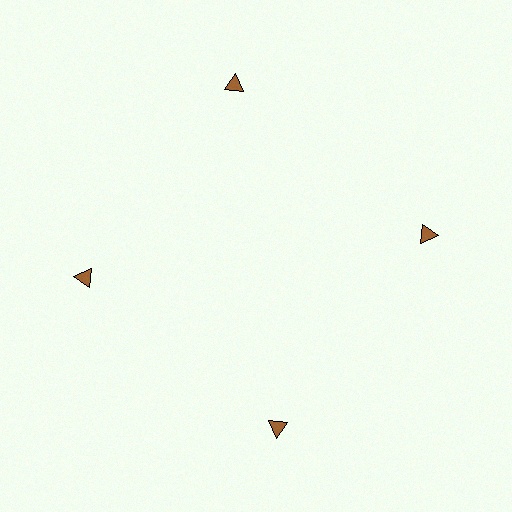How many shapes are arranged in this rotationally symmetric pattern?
There are 4 shapes, arranged in 4 groups of 1.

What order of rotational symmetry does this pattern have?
This pattern has 4-fold rotational symmetry.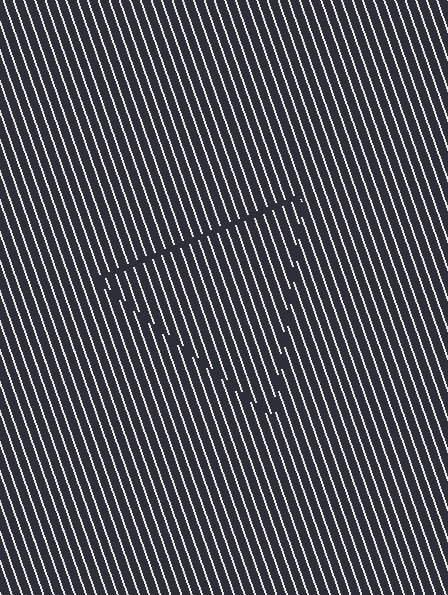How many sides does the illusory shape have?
3 sides — the line-ends trace a triangle.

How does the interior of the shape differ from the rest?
The interior of the shape contains the same grating, shifted by half a period — the contour is defined by the phase discontinuity where line-ends from the inner and outer gratings abut.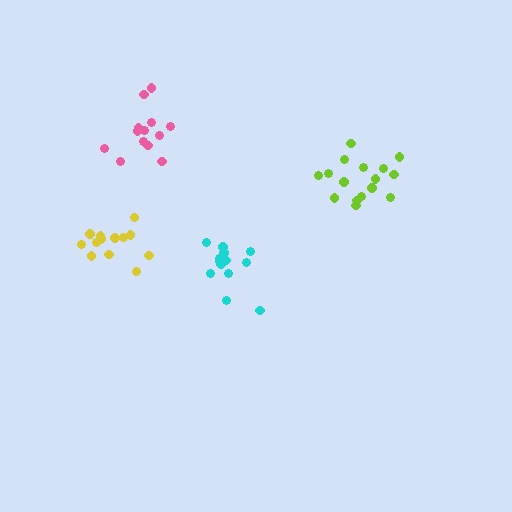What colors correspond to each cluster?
The clusters are colored: cyan, pink, lime, yellow.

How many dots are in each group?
Group 1: 14 dots, Group 2: 13 dots, Group 3: 16 dots, Group 4: 13 dots (56 total).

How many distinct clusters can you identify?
There are 4 distinct clusters.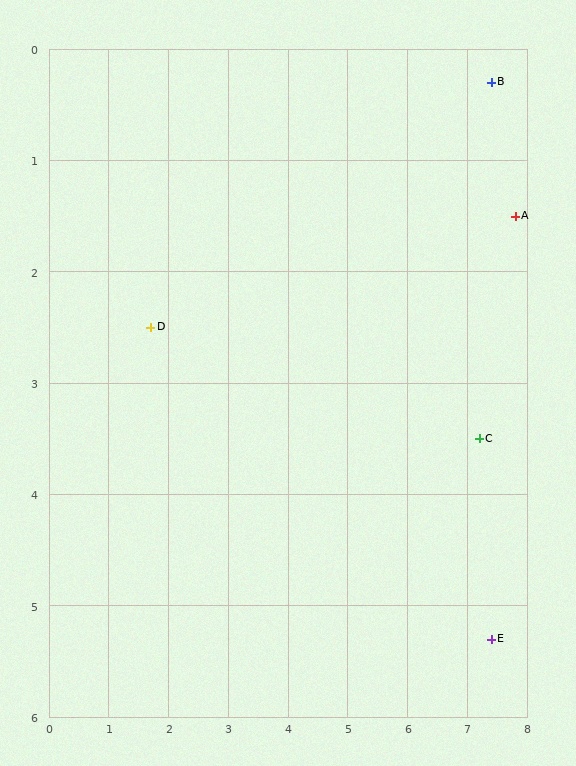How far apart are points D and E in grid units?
Points D and E are about 6.4 grid units apart.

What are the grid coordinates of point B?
Point B is at approximately (7.4, 0.3).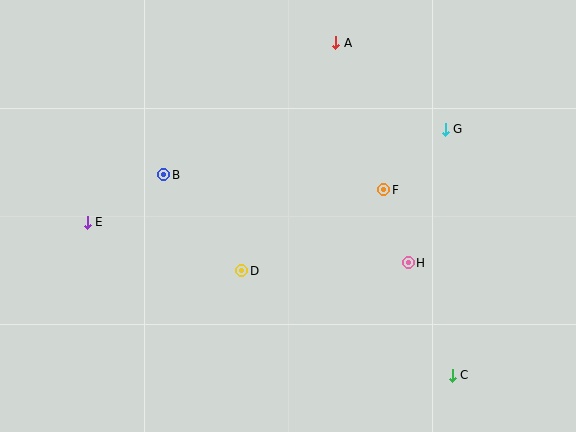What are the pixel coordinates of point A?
Point A is at (336, 43).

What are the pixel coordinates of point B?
Point B is at (164, 175).